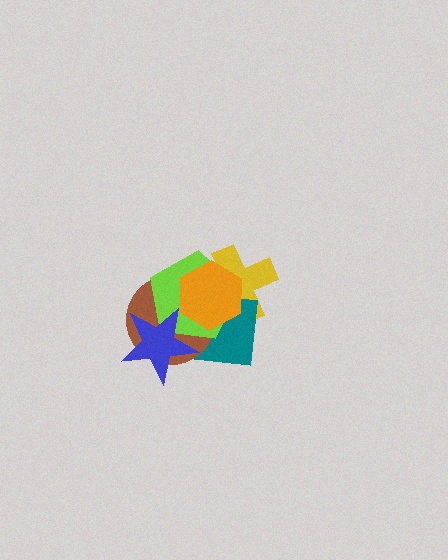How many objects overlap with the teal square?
5 objects overlap with the teal square.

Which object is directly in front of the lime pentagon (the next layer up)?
The blue star is directly in front of the lime pentagon.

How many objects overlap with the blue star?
3 objects overlap with the blue star.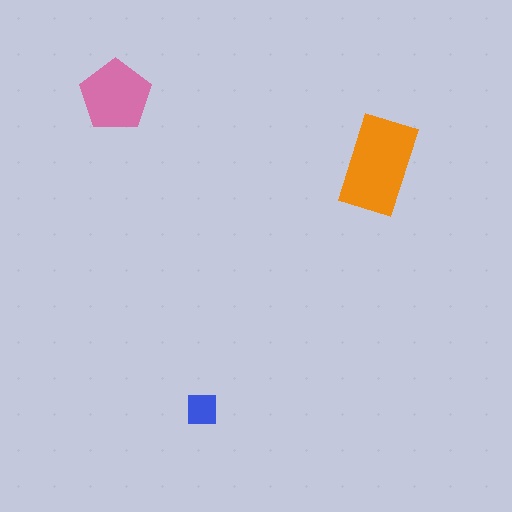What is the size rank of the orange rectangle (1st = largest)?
1st.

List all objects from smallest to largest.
The blue square, the pink pentagon, the orange rectangle.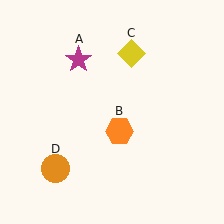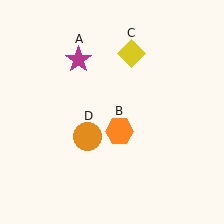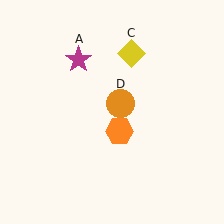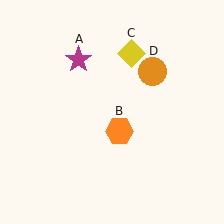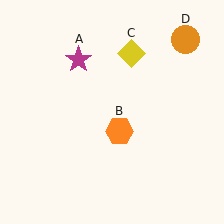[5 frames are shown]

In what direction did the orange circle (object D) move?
The orange circle (object D) moved up and to the right.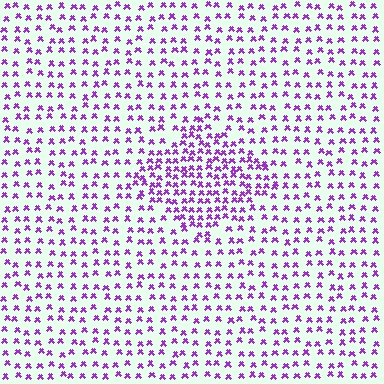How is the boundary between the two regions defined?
The boundary is defined by a change in element density (approximately 1.9x ratio). All elements are the same color, size, and shape.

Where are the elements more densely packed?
The elements are more densely packed inside the diamond boundary.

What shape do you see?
I see a diamond.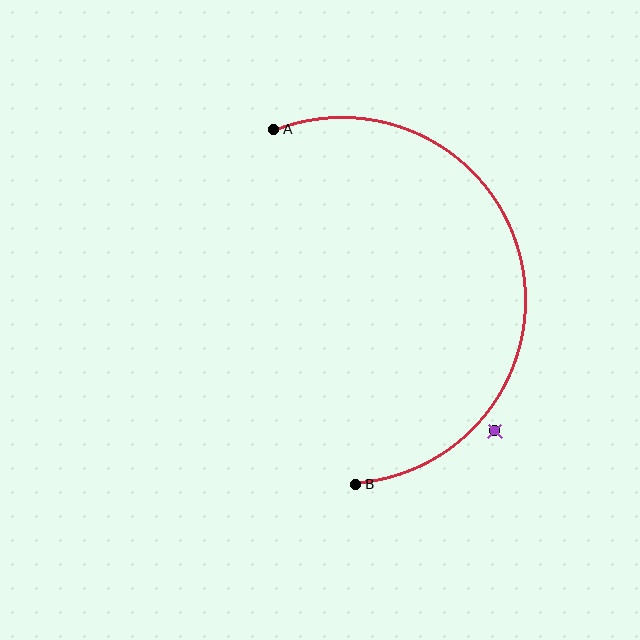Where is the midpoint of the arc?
The arc midpoint is the point on the curve farthest from the straight line joining A and B. It sits to the right of that line.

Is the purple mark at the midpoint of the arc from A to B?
No — the purple mark does not lie on the arc at all. It sits slightly outside the curve.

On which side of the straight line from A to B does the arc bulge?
The arc bulges to the right of the straight line connecting A and B.